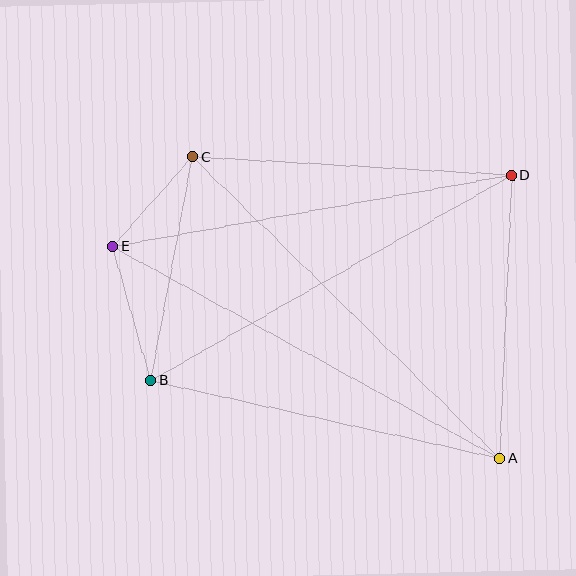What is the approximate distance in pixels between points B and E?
The distance between B and E is approximately 140 pixels.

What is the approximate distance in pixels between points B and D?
The distance between B and D is approximately 415 pixels.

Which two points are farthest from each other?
Points A and E are farthest from each other.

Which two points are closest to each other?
Points C and E are closest to each other.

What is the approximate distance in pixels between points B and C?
The distance between B and C is approximately 228 pixels.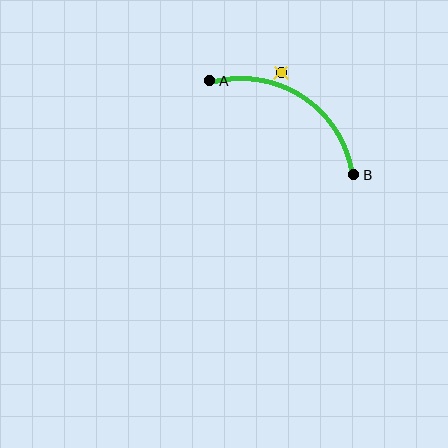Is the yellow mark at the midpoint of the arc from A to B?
No — the yellow mark does not lie on the arc at all. It sits slightly outside the curve.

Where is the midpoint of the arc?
The arc midpoint is the point on the curve farthest from the straight line joining A and B. It sits above that line.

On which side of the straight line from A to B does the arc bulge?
The arc bulges above the straight line connecting A and B.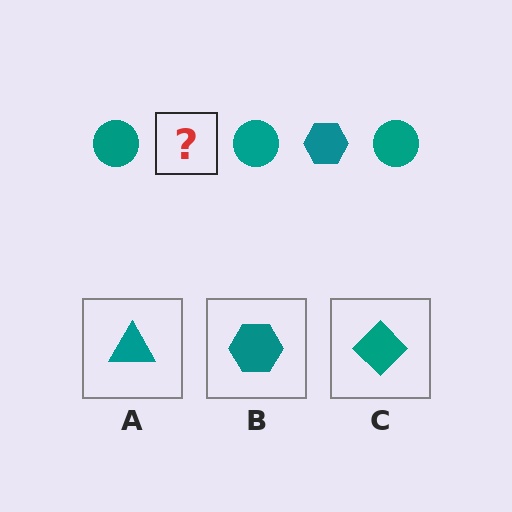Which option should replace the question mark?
Option B.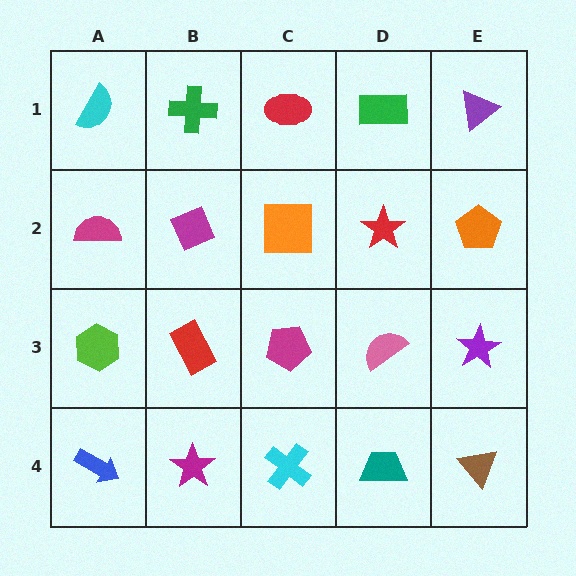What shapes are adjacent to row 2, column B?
A green cross (row 1, column B), a red rectangle (row 3, column B), a magenta semicircle (row 2, column A), an orange square (row 2, column C).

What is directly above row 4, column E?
A purple star.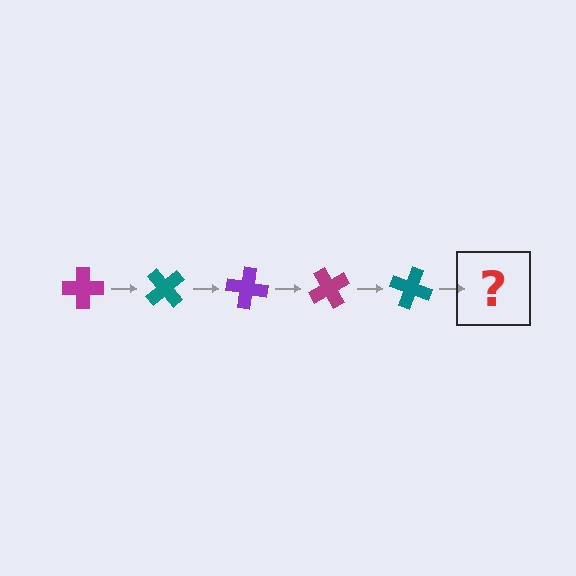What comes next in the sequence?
The next element should be a purple cross, rotated 250 degrees from the start.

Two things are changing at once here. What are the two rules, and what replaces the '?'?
The two rules are that it rotates 50 degrees each step and the color cycles through magenta, teal, and purple. The '?' should be a purple cross, rotated 250 degrees from the start.